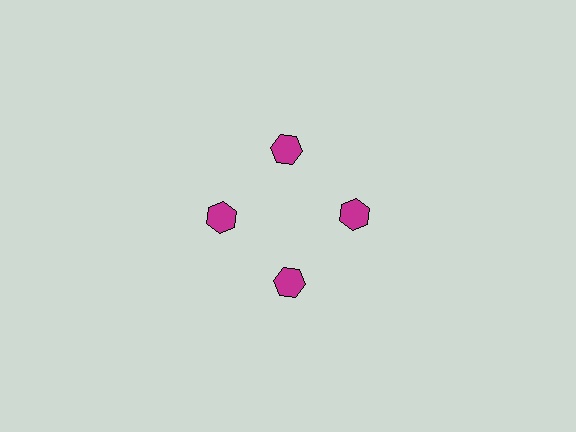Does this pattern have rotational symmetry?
Yes, this pattern has 4-fold rotational symmetry. It looks the same after rotating 90 degrees around the center.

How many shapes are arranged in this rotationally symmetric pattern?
There are 4 shapes, arranged in 4 groups of 1.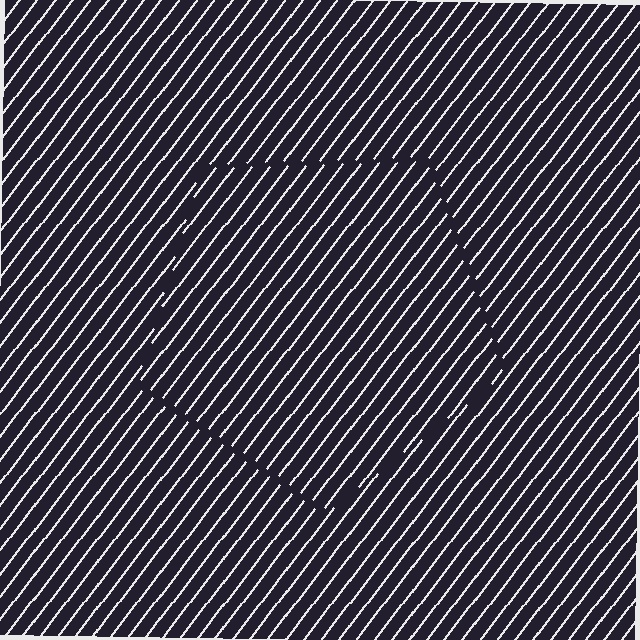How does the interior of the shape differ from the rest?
The interior of the shape contains the same grating, shifted by half a period — the contour is defined by the phase discontinuity where line-ends from the inner and outer gratings abut.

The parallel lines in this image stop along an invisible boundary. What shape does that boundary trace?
An illusory pentagon. The interior of the shape contains the same grating, shifted by half a period — the contour is defined by the phase discontinuity where line-ends from the inner and outer gratings abut.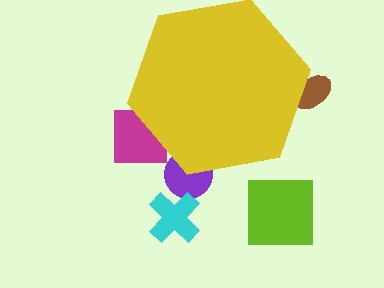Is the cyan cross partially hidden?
No, the cyan cross is fully visible.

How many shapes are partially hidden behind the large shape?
3 shapes are partially hidden.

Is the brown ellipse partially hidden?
Yes, the brown ellipse is partially hidden behind the yellow hexagon.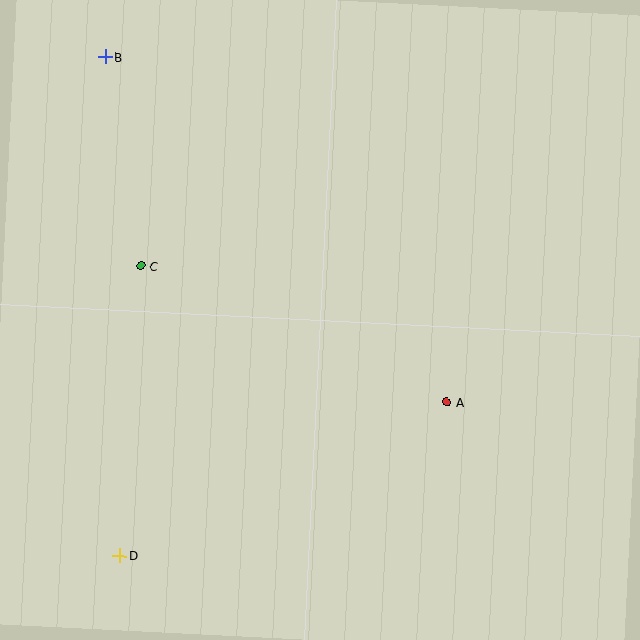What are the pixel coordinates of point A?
Point A is at (447, 402).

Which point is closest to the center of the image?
Point A at (447, 402) is closest to the center.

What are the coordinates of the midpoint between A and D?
The midpoint between A and D is at (283, 479).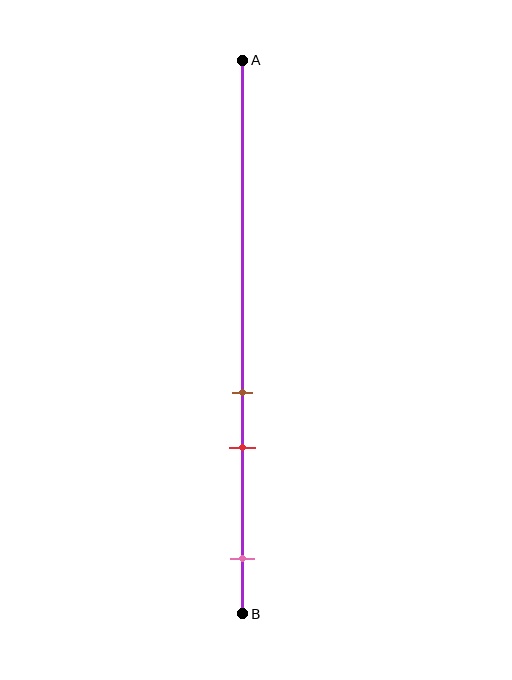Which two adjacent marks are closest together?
The brown and red marks are the closest adjacent pair.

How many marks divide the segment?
There are 3 marks dividing the segment.